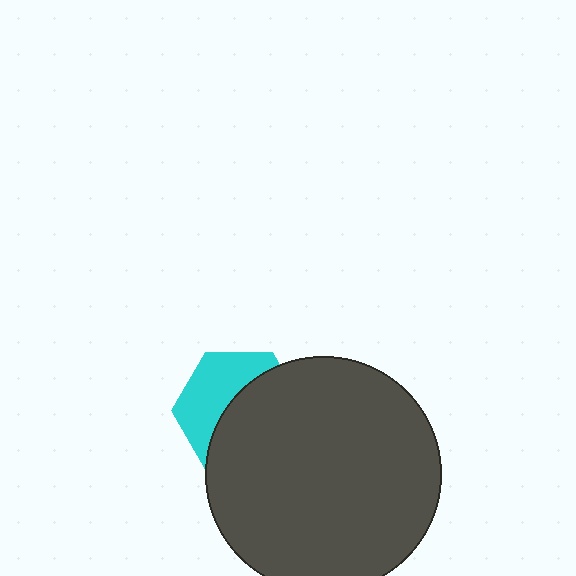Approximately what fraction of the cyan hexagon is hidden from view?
Roughly 57% of the cyan hexagon is hidden behind the dark gray circle.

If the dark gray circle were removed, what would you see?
You would see the complete cyan hexagon.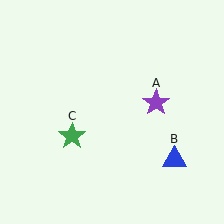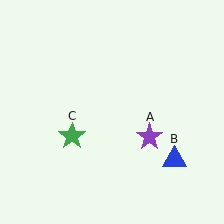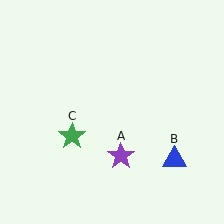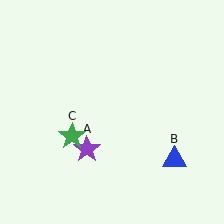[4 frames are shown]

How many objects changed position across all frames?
1 object changed position: purple star (object A).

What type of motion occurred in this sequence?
The purple star (object A) rotated clockwise around the center of the scene.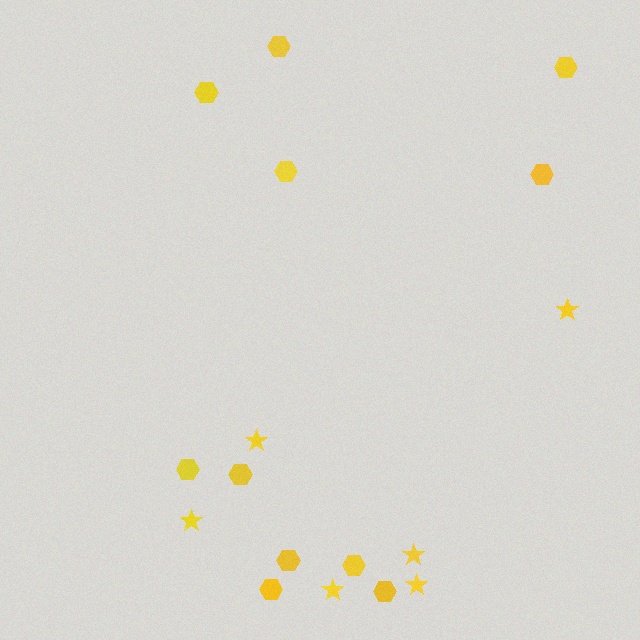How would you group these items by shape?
There are 2 groups: one group of stars (6) and one group of hexagons (11).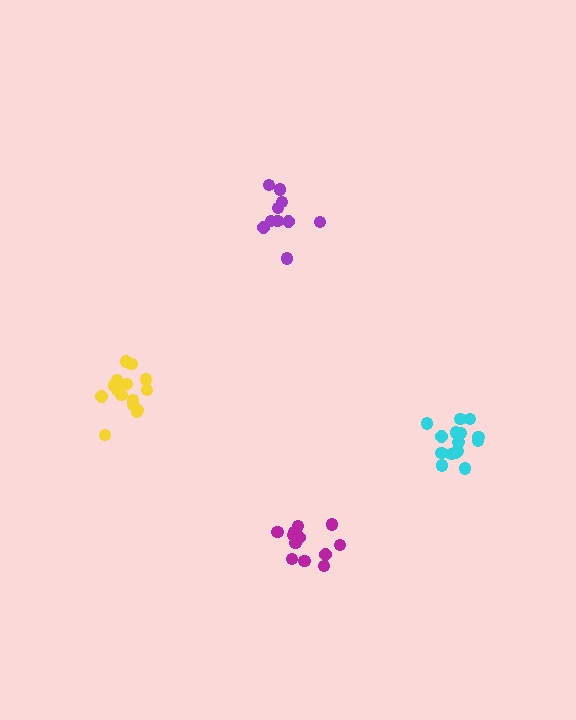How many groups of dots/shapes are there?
There are 4 groups.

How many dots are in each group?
Group 1: 16 dots, Group 2: 12 dots, Group 3: 15 dots, Group 4: 10 dots (53 total).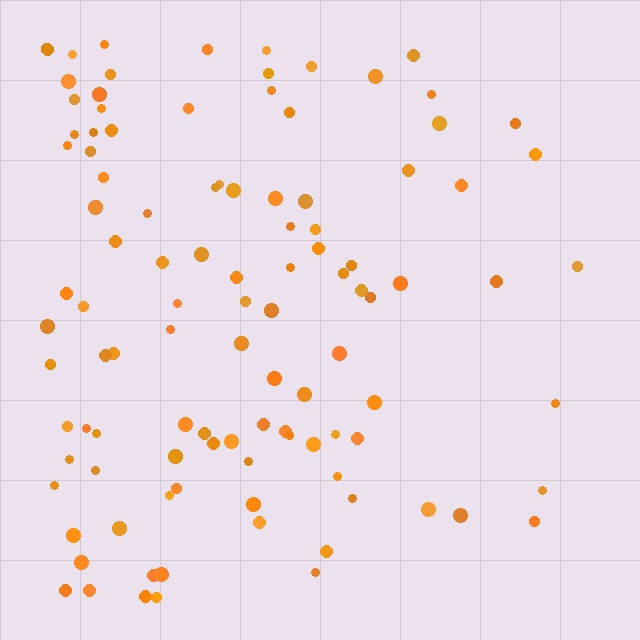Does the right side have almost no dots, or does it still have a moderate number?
Still a moderate number, just noticeably fewer than the left.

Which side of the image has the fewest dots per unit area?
The right.